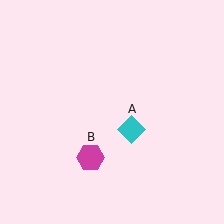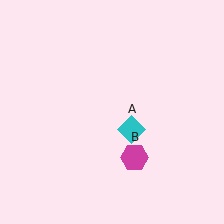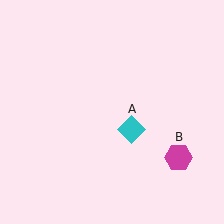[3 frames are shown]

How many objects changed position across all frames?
1 object changed position: magenta hexagon (object B).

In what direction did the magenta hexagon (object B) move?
The magenta hexagon (object B) moved right.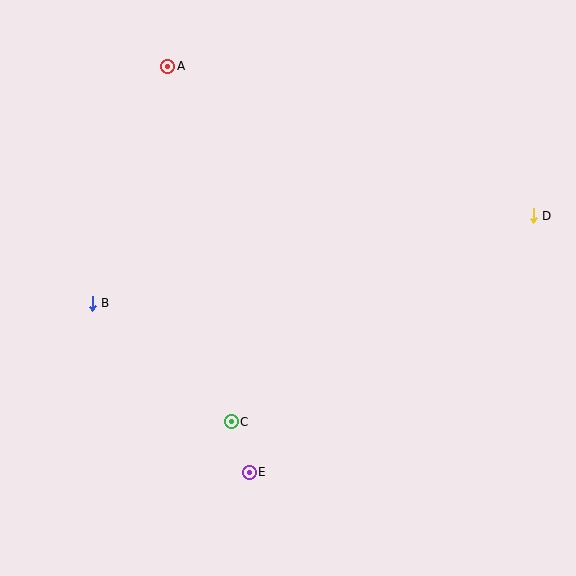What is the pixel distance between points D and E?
The distance between D and E is 382 pixels.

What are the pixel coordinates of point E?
Point E is at (249, 472).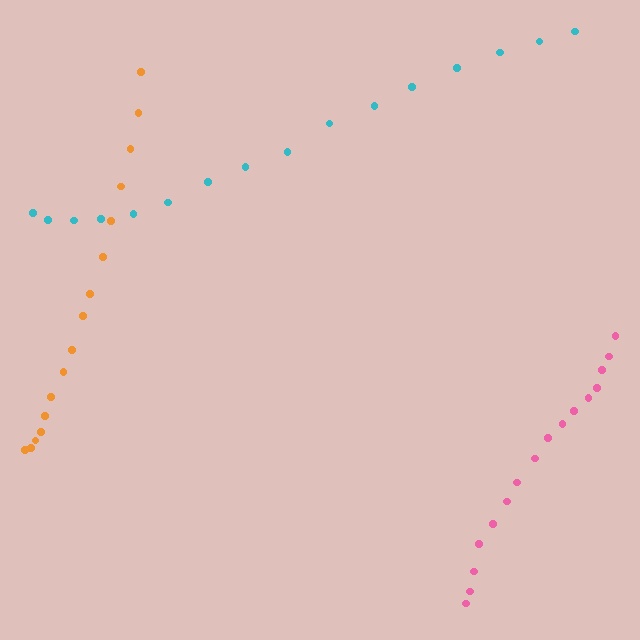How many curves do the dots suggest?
There are 3 distinct paths.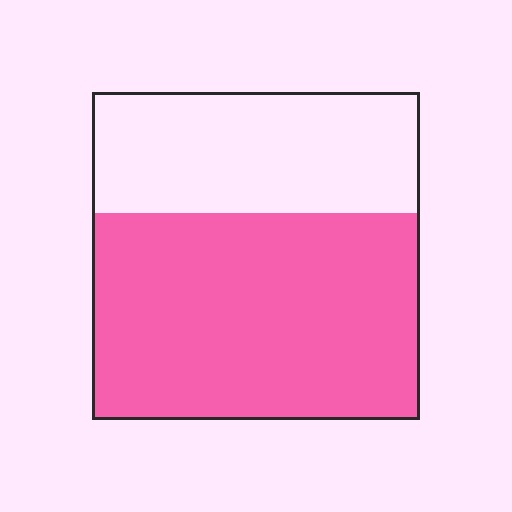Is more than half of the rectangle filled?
Yes.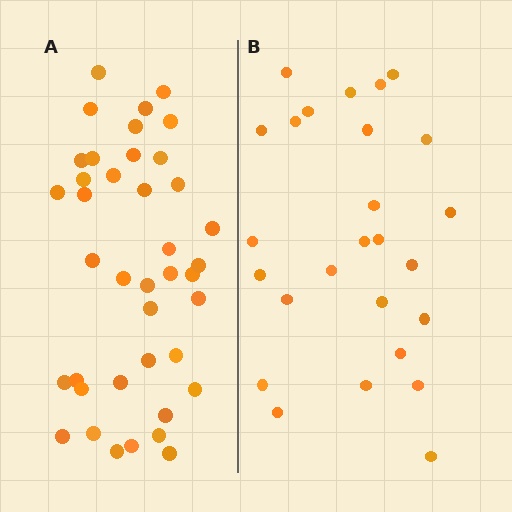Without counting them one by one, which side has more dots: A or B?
Region A (the left region) has more dots.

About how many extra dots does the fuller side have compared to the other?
Region A has approximately 15 more dots than region B.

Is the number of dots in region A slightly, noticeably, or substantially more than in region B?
Region A has substantially more. The ratio is roughly 1.5 to 1.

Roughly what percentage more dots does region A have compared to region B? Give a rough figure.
About 55% more.